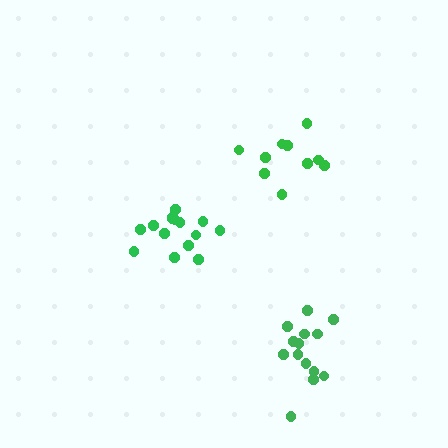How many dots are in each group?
Group 1: 16 dots, Group 2: 10 dots, Group 3: 14 dots (40 total).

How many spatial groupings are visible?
There are 3 spatial groupings.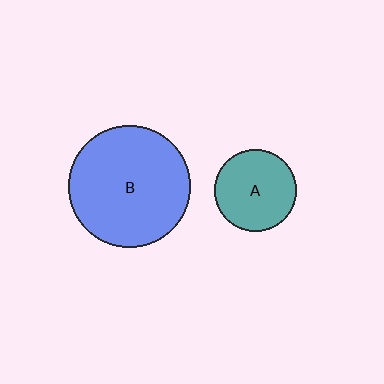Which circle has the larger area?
Circle B (blue).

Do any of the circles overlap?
No, none of the circles overlap.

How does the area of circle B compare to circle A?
Approximately 2.2 times.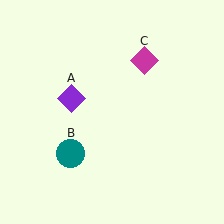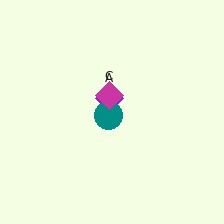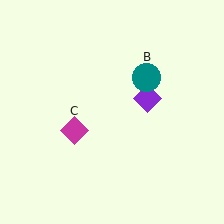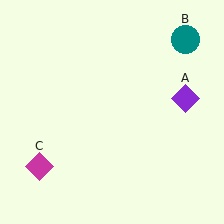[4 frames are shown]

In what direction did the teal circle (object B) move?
The teal circle (object B) moved up and to the right.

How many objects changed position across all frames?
3 objects changed position: purple diamond (object A), teal circle (object B), magenta diamond (object C).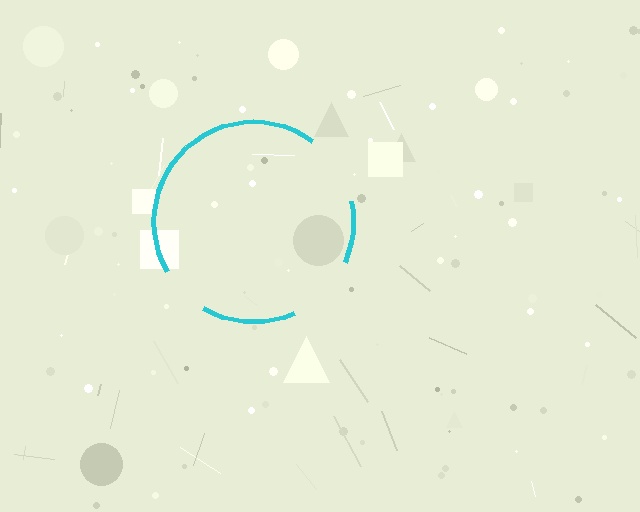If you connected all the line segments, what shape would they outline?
They would outline a circle.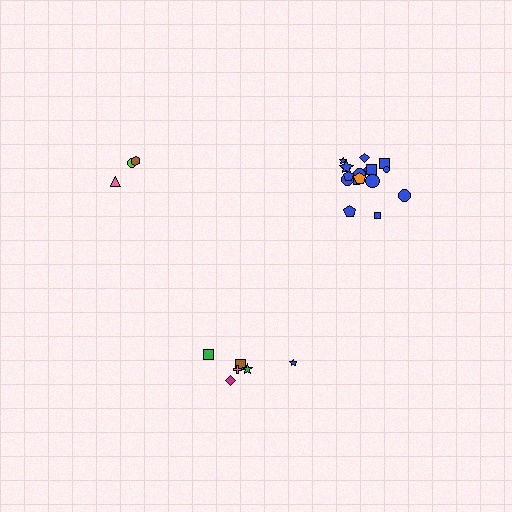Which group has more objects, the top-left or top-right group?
The top-right group.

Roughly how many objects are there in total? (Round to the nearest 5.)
Roughly 25 objects in total.